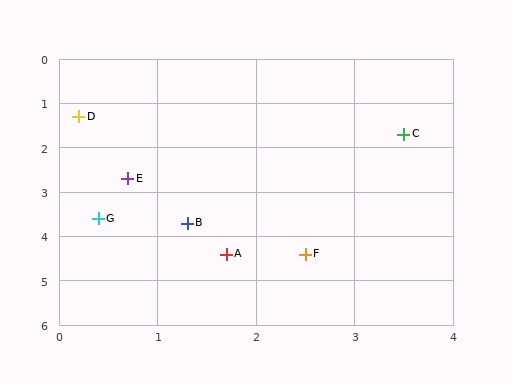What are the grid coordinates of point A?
Point A is at approximately (1.7, 4.4).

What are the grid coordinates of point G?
Point G is at approximately (0.4, 3.6).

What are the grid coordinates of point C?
Point C is at approximately (3.5, 1.7).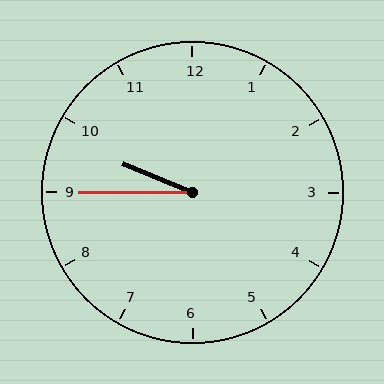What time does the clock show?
9:45.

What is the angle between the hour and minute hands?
Approximately 22 degrees.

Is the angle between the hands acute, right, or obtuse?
It is acute.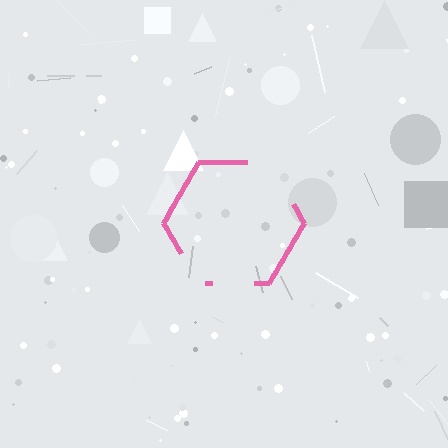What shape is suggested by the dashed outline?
The dashed outline suggests a hexagon.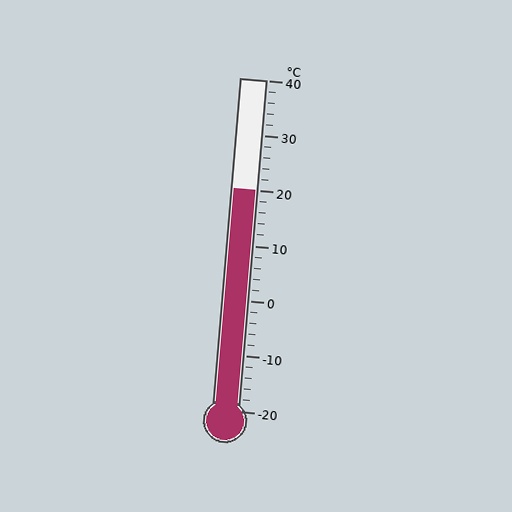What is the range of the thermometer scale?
The thermometer scale ranges from -20°C to 40°C.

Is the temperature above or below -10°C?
The temperature is above -10°C.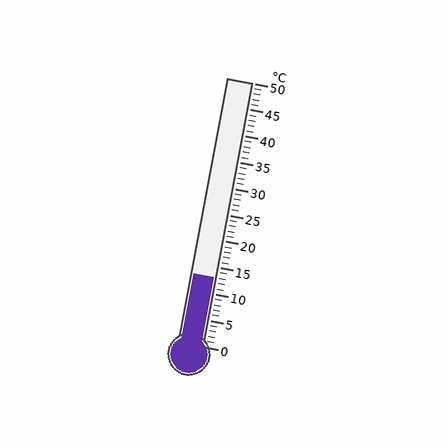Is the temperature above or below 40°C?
The temperature is below 40°C.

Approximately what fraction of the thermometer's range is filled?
The thermometer is filled to approximately 25% of its range.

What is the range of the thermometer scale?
The thermometer scale ranges from 0°C to 50°C.